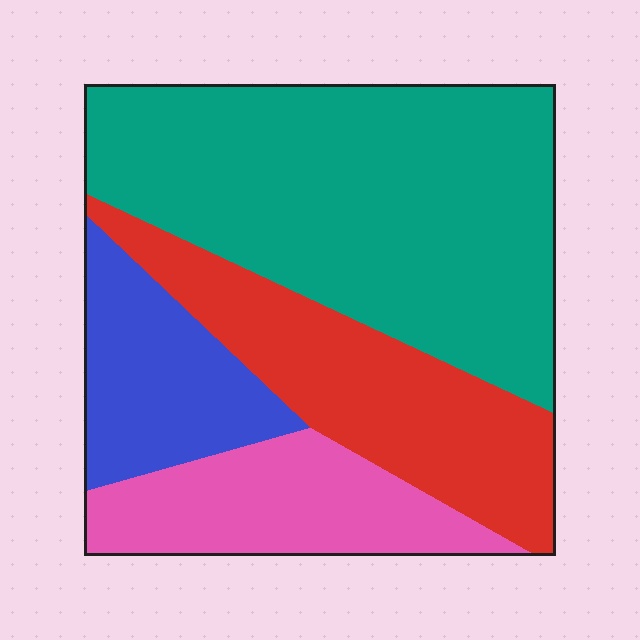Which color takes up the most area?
Teal, at roughly 45%.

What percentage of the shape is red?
Red takes up less than a quarter of the shape.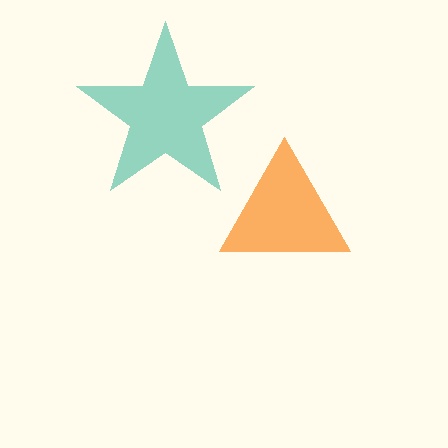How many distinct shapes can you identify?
There are 2 distinct shapes: a teal star, an orange triangle.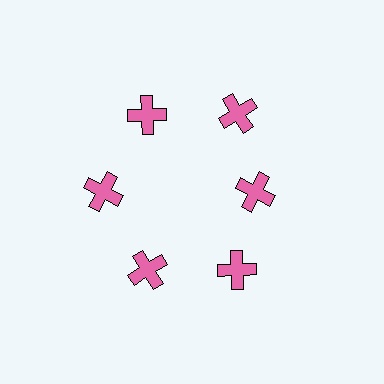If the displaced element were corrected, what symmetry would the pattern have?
It would have 6-fold rotational symmetry — the pattern would map onto itself every 60 degrees.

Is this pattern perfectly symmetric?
No. The 6 pink crosses are arranged in a ring, but one element near the 3 o'clock position is pulled inward toward the center, breaking the 6-fold rotational symmetry.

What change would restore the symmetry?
The symmetry would be restored by moving it outward, back onto the ring so that all 6 crosses sit at equal angles and equal distance from the center.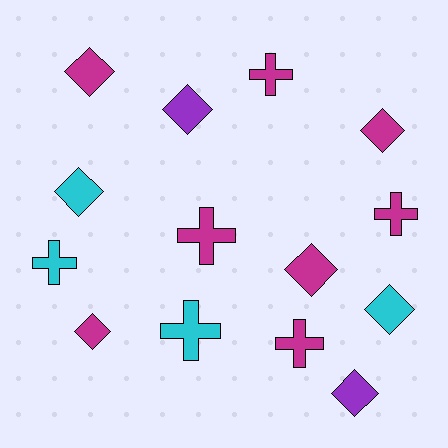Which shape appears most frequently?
Diamond, with 8 objects.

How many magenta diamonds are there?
There are 4 magenta diamonds.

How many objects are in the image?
There are 14 objects.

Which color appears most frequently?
Magenta, with 8 objects.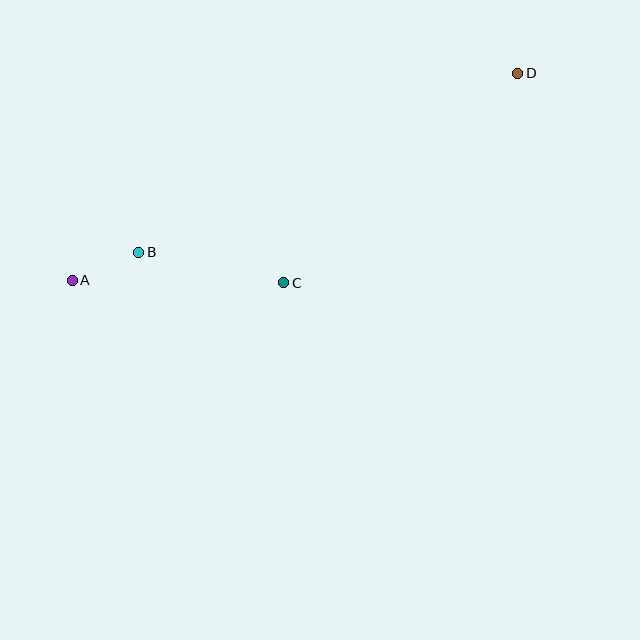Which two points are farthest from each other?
Points A and D are farthest from each other.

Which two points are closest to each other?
Points A and B are closest to each other.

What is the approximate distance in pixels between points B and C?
The distance between B and C is approximately 148 pixels.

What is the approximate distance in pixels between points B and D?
The distance between B and D is approximately 420 pixels.